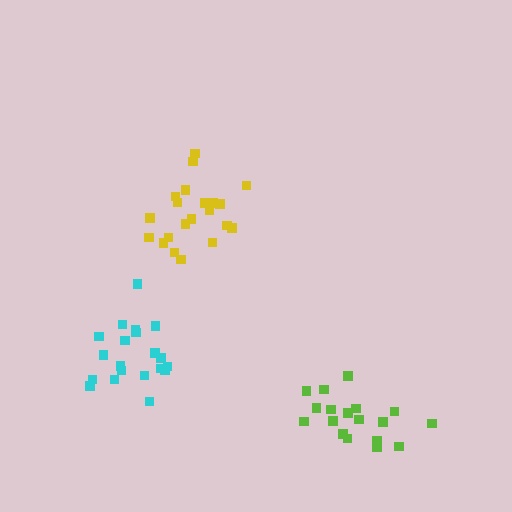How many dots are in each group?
Group 1: 20 dots, Group 2: 21 dots, Group 3: 18 dots (59 total).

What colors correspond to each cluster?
The clusters are colored: cyan, yellow, lime.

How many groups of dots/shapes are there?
There are 3 groups.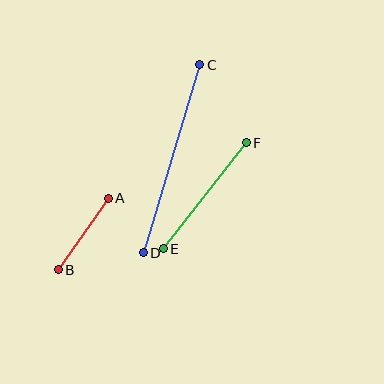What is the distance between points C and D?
The distance is approximately 196 pixels.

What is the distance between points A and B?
The distance is approximately 88 pixels.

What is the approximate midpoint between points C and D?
The midpoint is at approximately (171, 159) pixels.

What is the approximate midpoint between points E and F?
The midpoint is at approximately (205, 196) pixels.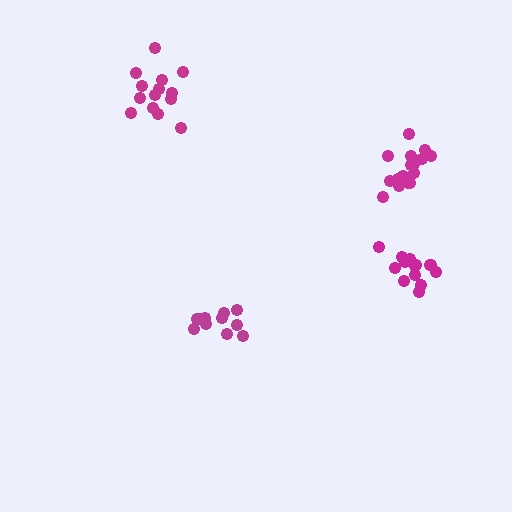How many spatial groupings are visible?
There are 4 spatial groupings.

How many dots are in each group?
Group 1: 11 dots, Group 2: 16 dots, Group 3: 13 dots, Group 4: 14 dots (54 total).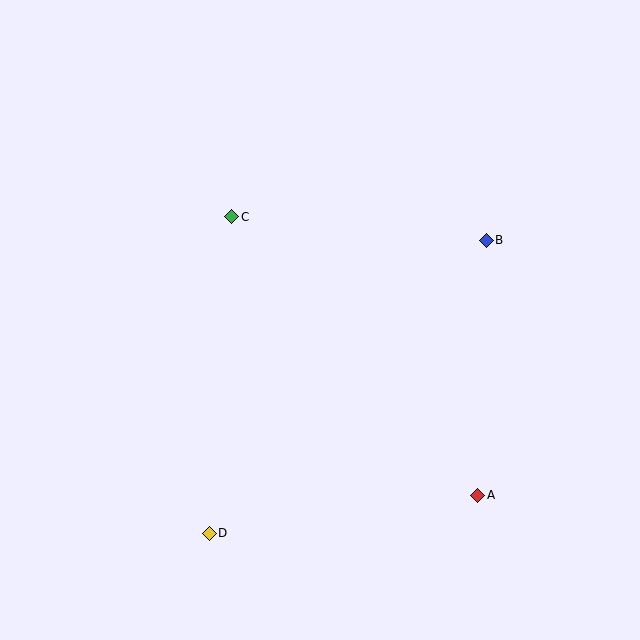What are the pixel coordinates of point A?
Point A is at (478, 495).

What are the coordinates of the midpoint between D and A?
The midpoint between D and A is at (344, 514).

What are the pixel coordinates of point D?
Point D is at (209, 533).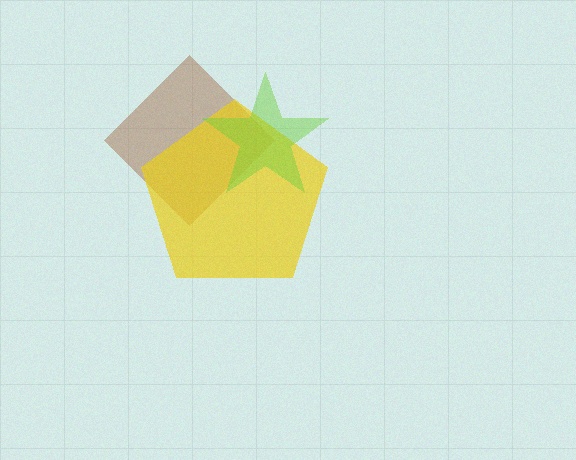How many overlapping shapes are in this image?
There are 3 overlapping shapes in the image.